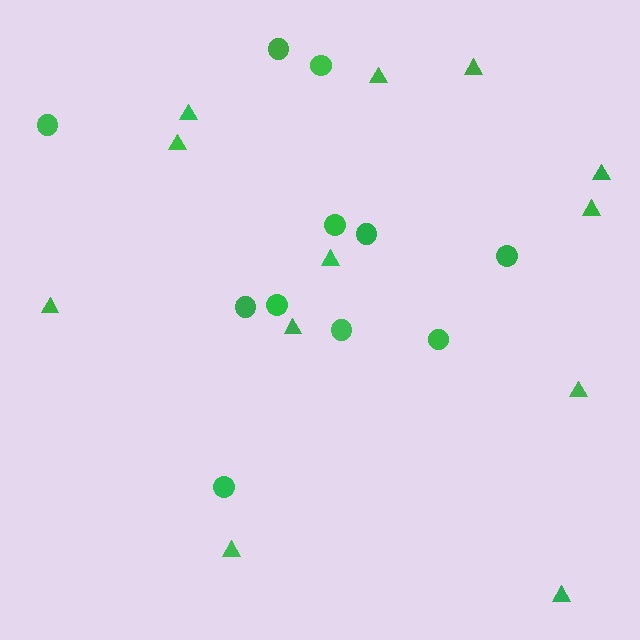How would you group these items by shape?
There are 2 groups: one group of triangles (12) and one group of circles (11).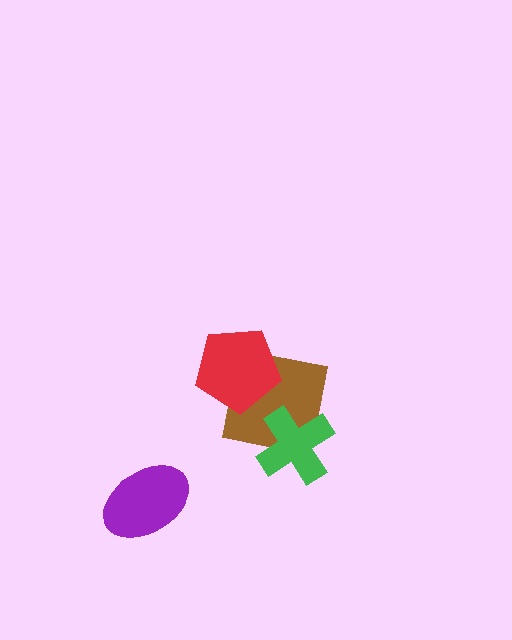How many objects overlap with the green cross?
1 object overlaps with the green cross.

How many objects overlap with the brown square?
2 objects overlap with the brown square.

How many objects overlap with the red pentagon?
1 object overlaps with the red pentagon.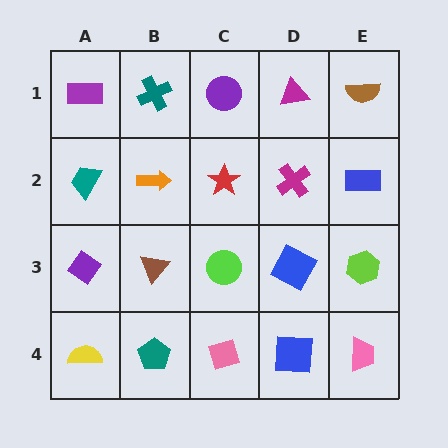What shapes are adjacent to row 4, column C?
A lime circle (row 3, column C), a teal pentagon (row 4, column B), a blue square (row 4, column D).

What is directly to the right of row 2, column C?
A magenta cross.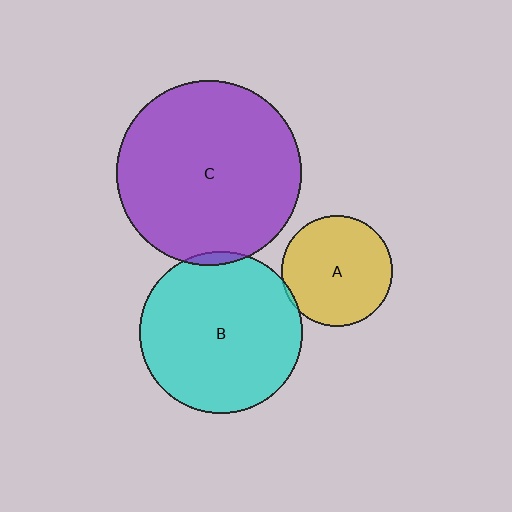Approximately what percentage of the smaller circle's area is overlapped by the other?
Approximately 5%.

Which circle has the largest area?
Circle C (purple).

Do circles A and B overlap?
Yes.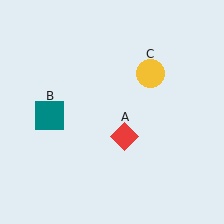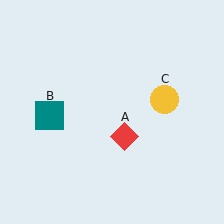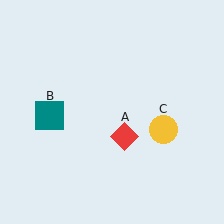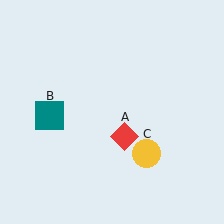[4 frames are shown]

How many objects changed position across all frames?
1 object changed position: yellow circle (object C).